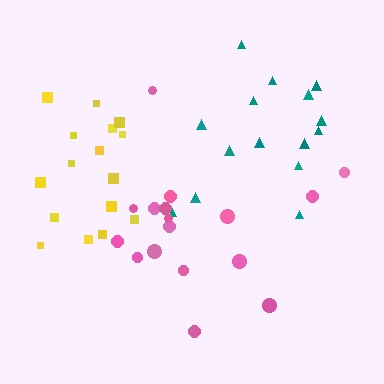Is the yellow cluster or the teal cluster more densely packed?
Teal.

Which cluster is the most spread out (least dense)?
Pink.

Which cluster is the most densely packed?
Teal.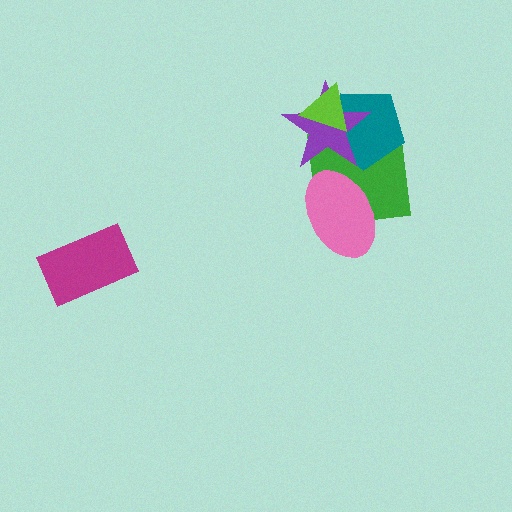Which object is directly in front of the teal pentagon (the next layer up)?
The purple star is directly in front of the teal pentagon.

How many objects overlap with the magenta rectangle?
0 objects overlap with the magenta rectangle.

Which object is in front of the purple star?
The lime triangle is in front of the purple star.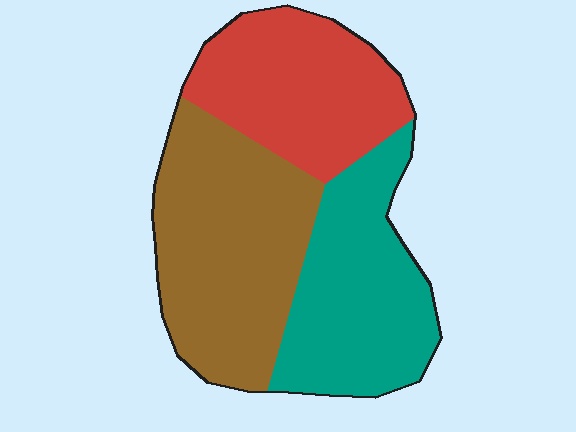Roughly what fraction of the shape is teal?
Teal covers around 30% of the shape.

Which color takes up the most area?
Brown, at roughly 40%.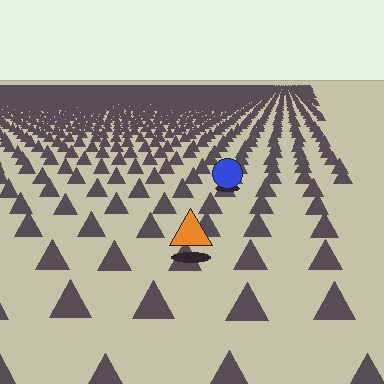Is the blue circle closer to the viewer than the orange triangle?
No. The orange triangle is closer — you can tell from the texture gradient: the ground texture is coarser near it.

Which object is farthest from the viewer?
The blue circle is farthest from the viewer. It appears smaller and the ground texture around it is denser.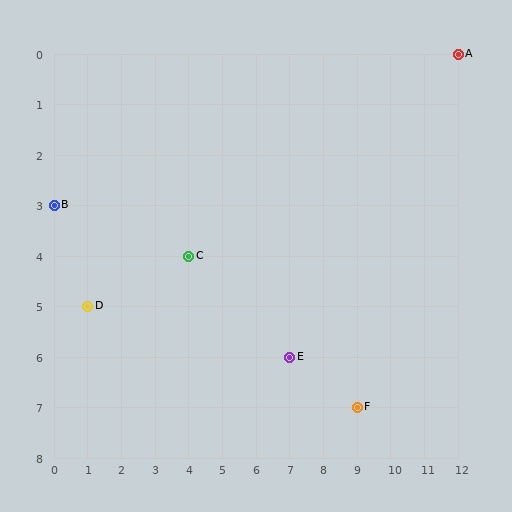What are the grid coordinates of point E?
Point E is at grid coordinates (7, 6).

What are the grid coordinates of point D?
Point D is at grid coordinates (1, 5).